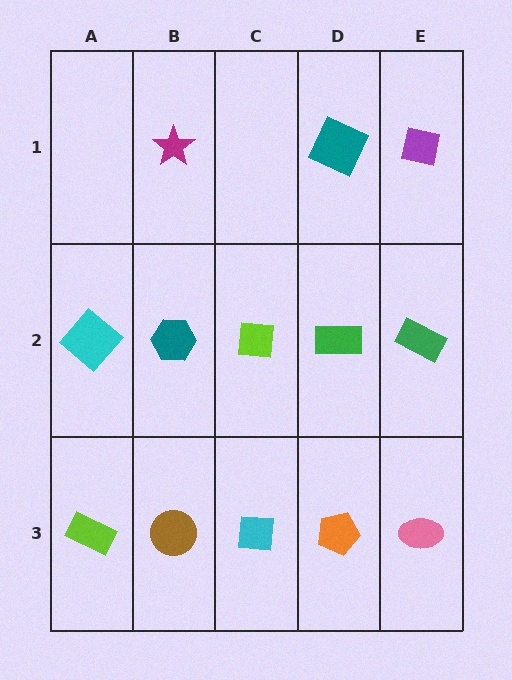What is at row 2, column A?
A cyan diamond.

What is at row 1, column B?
A magenta star.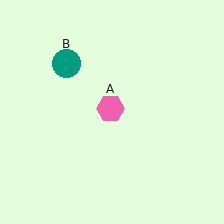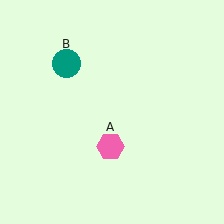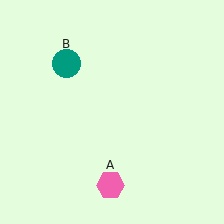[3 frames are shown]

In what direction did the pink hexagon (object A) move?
The pink hexagon (object A) moved down.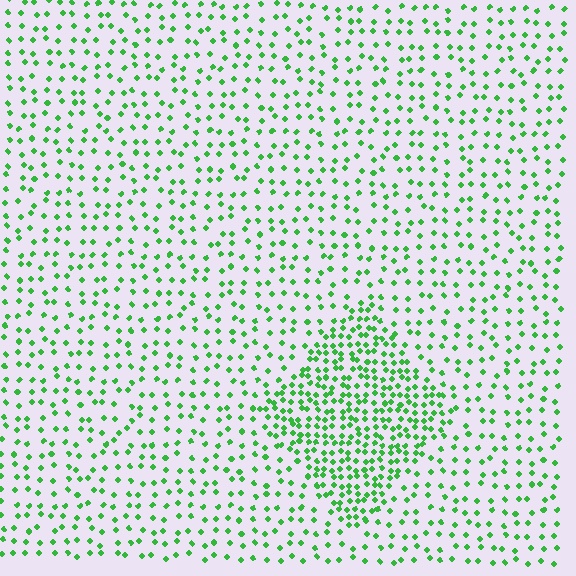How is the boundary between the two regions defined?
The boundary is defined by a change in element density (approximately 2.3x ratio). All elements are the same color, size, and shape.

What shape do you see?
I see a diamond.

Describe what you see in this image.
The image contains small green elements arranged at two different densities. A diamond-shaped region is visible where the elements are more densely packed than the surrounding area.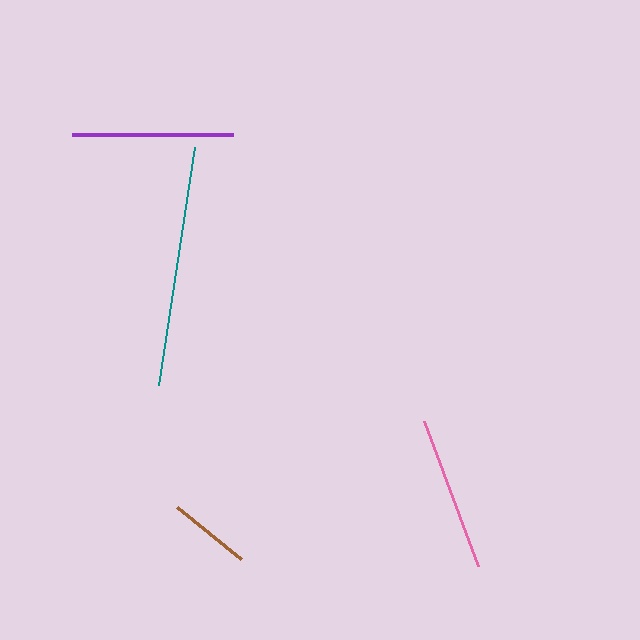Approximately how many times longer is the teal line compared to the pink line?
The teal line is approximately 1.6 times the length of the pink line.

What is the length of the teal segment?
The teal segment is approximately 241 pixels long.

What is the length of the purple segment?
The purple segment is approximately 160 pixels long.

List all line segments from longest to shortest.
From longest to shortest: teal, purple, pink, brown.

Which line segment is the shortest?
The brown line is the shortest at approximately 83 pixels.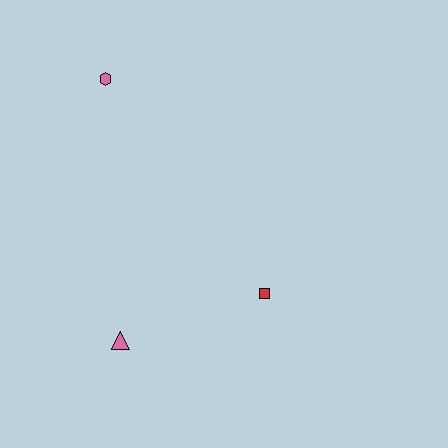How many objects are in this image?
There are 3 objects.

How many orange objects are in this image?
There are no orange objects.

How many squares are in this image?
There is 1 square.